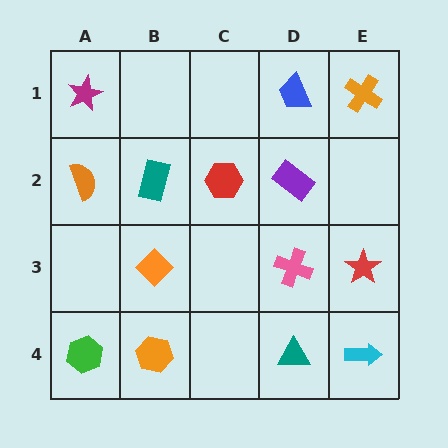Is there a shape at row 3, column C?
No, that cell is empty.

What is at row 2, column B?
A teal rectangle.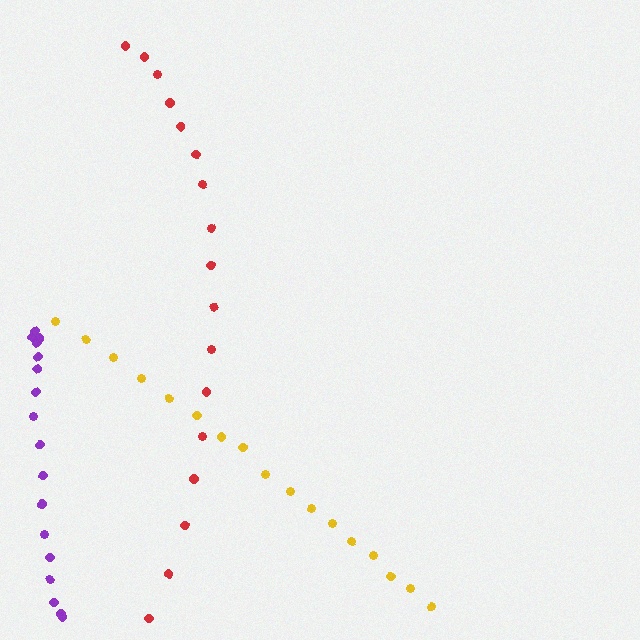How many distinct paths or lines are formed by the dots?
There are 3 distinct paths.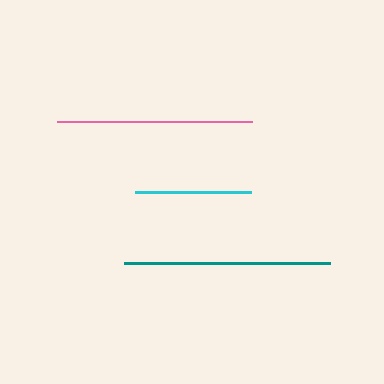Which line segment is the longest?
The teal line is the longest at approximately 205 pixels.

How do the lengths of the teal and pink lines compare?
The teal and pink lines are approximately the same length.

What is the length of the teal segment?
The teal segment is approximately 205 pixels long.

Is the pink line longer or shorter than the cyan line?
The pink line is longer than the cyan line.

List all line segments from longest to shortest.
From longest to shortest: teal, pink, cyan.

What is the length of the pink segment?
The pink segment is approximately 194 pixels long.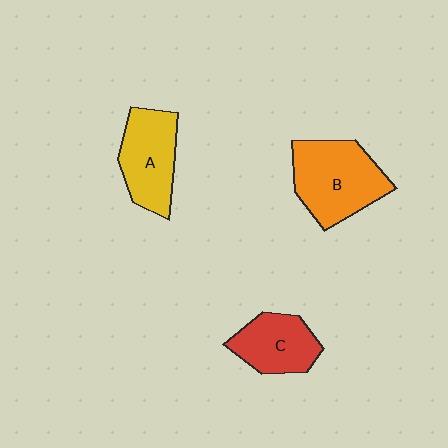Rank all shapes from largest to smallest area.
From largest to smallest: B (orange), A (yellow), C (red).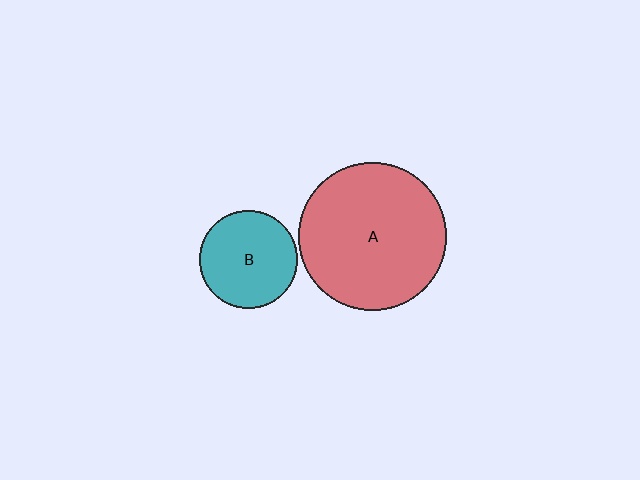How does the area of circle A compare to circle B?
Approximately 2.3 times.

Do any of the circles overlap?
No, none of the circles overlap.